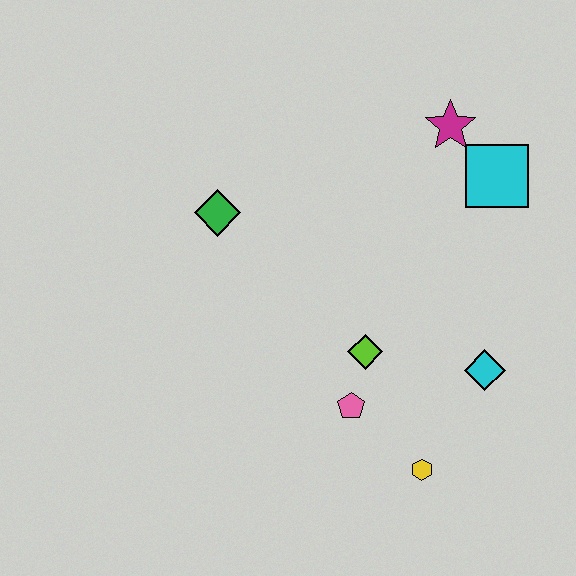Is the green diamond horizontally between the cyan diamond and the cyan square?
No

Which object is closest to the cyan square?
The magenta star is closest to the cyan square.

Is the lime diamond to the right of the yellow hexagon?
No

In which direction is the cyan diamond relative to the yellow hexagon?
The cyan diamond is above the yellow hexagon.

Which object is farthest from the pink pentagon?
The magenta star is farthest from the pink pentagon.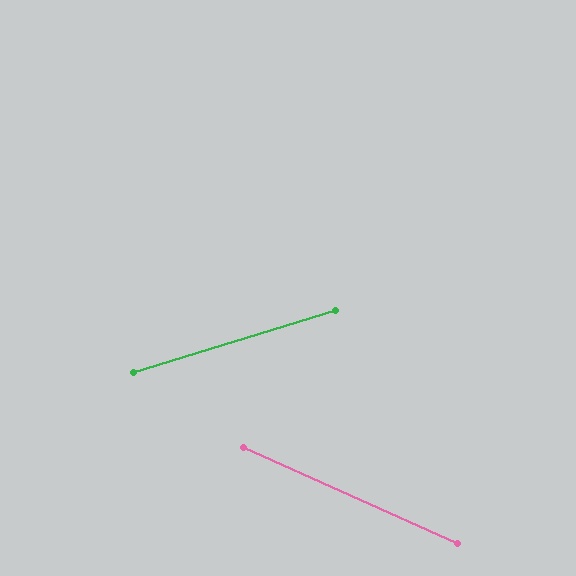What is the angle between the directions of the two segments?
Approximately 41 degrees.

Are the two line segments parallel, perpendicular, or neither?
Neither parallel nor perpendicular — they differ by about 41°.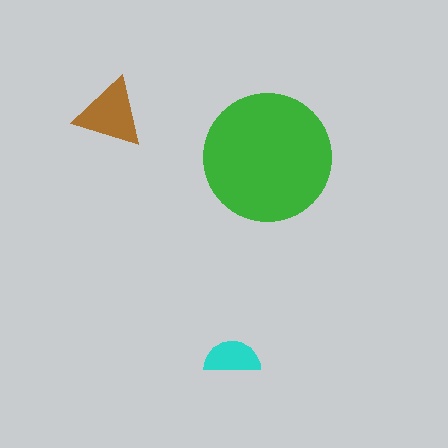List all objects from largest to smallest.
The green circle, the brown triangle, the cyan semicircle.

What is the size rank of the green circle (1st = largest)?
1st.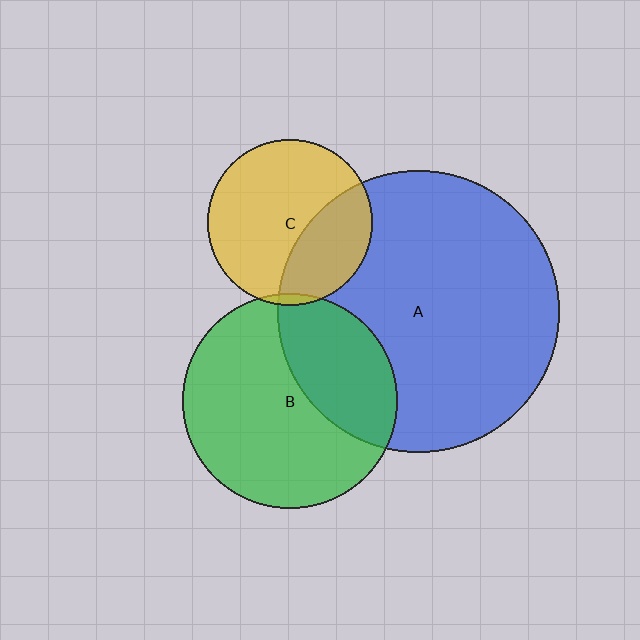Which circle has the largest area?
Circle A (blue).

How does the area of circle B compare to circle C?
Approximately 1.7 times.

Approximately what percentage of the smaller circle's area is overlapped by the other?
Approximately 5%.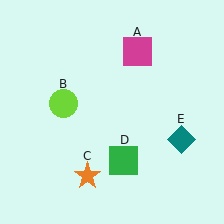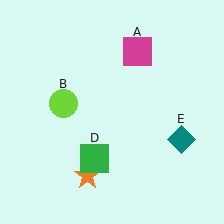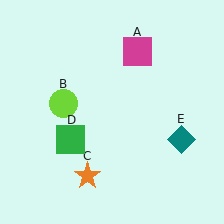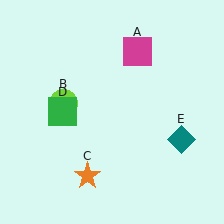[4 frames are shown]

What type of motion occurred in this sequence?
The green square (object D) rotated clockwise around the center of the scene.